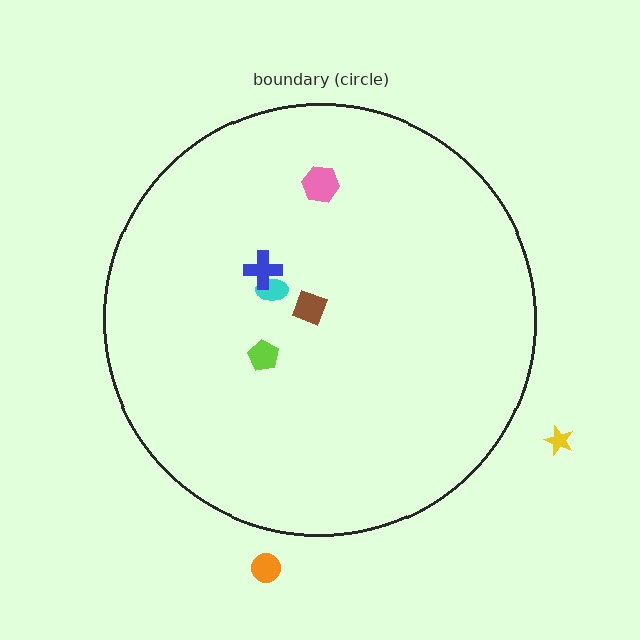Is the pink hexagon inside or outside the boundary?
Inside.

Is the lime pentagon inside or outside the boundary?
Inside.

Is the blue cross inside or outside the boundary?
Inside.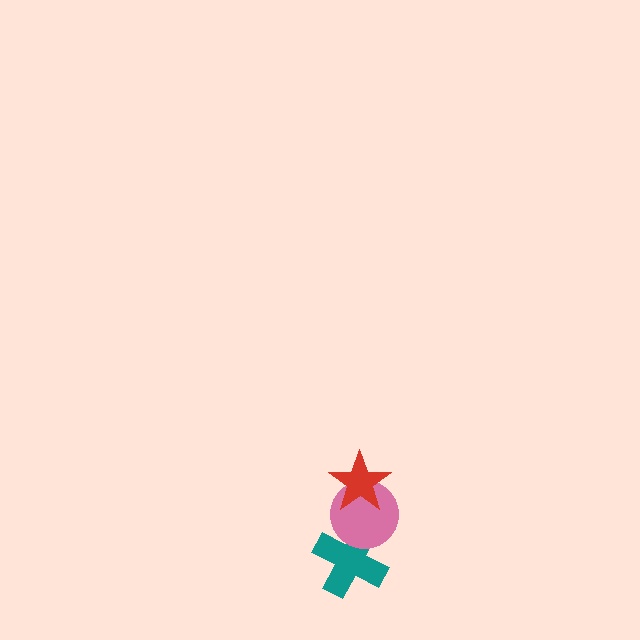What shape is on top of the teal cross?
The pink circle is on top of the teal cross.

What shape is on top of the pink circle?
The red star is on top of the pink circle.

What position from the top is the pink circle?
The pink circle is 2nd from the top.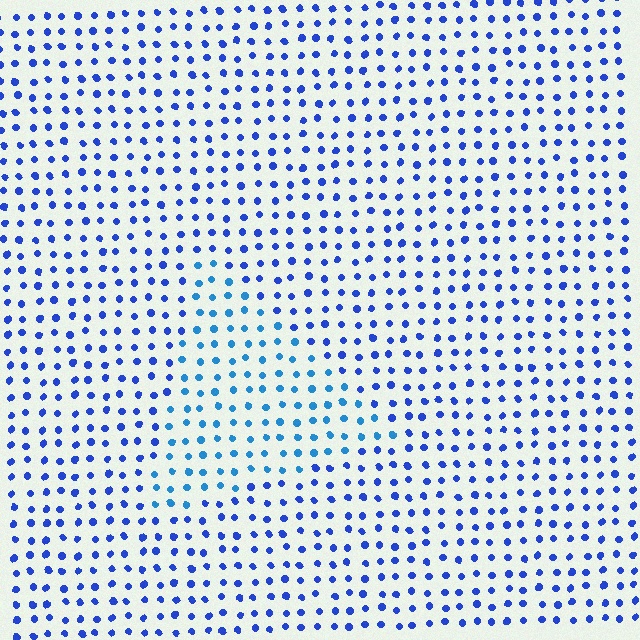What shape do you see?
I see a triangle.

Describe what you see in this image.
The image is filled with small blue elements in a uniform arrangement. A triangle-shaped region is visible where the elements are tinted to a slightly different hue, forming a subtle color boundary.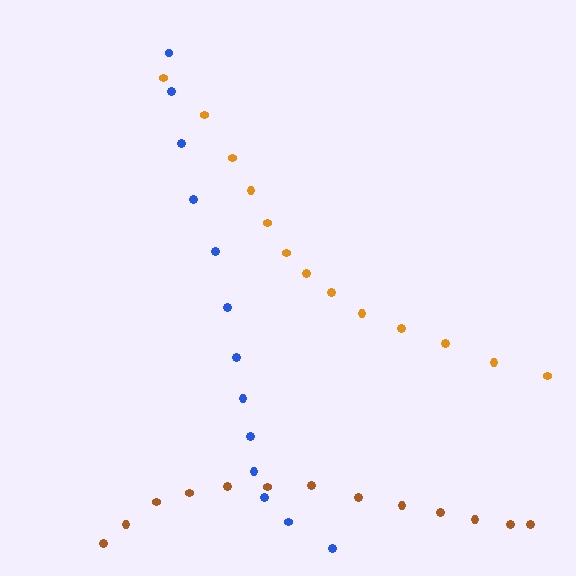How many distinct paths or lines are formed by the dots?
There are 3 distinct paths.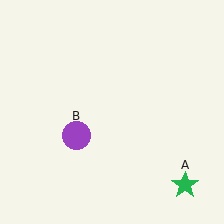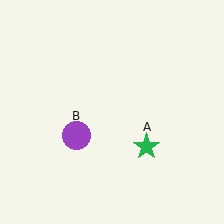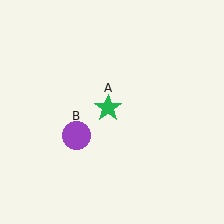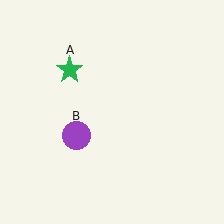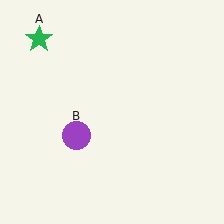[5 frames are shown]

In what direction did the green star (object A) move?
The green star (object A) moved up and to the left.